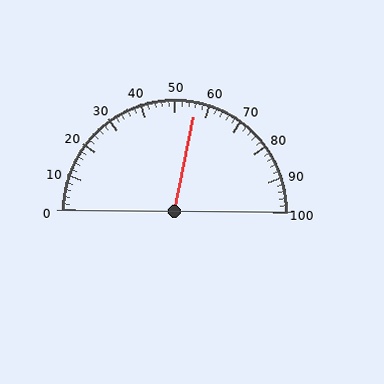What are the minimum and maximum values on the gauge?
The gauge ranges from 0 to 100.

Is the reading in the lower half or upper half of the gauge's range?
The reading is in the upper half of the range (0 to 100).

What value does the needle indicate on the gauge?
The needle indicates approximately 56.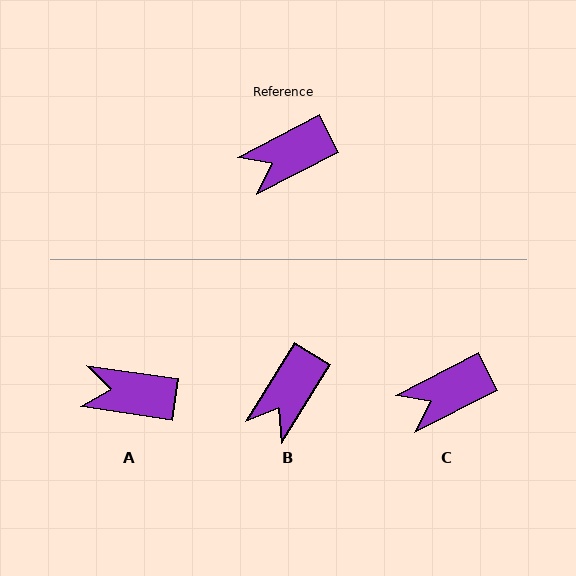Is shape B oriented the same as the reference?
No, it is off by about 31 degrees.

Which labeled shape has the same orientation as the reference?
C.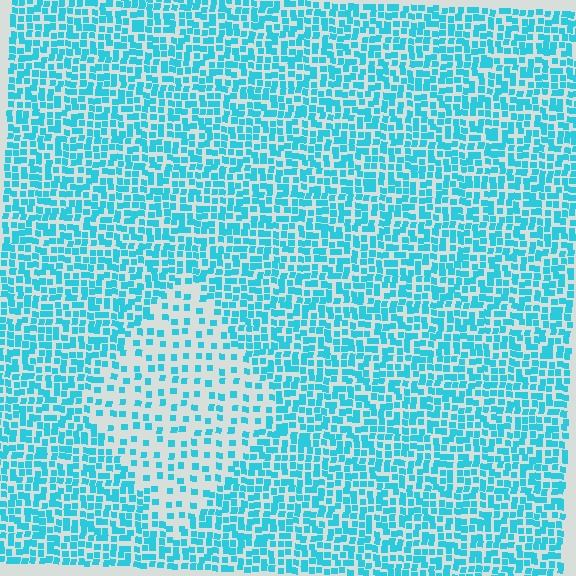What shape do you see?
I see a diamond.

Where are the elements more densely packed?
The elements are more densely packed outside the diamond boundary.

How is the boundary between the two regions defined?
The boundary is defined by a change in element density (approximately 2.4x ratio). All elements are the same color, size, and shape.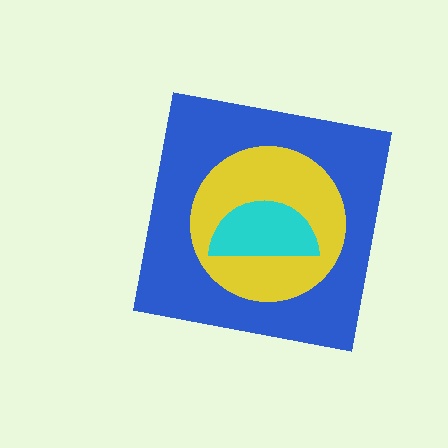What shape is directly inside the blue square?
The yellow circle.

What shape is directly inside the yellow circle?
The cyan semicircle.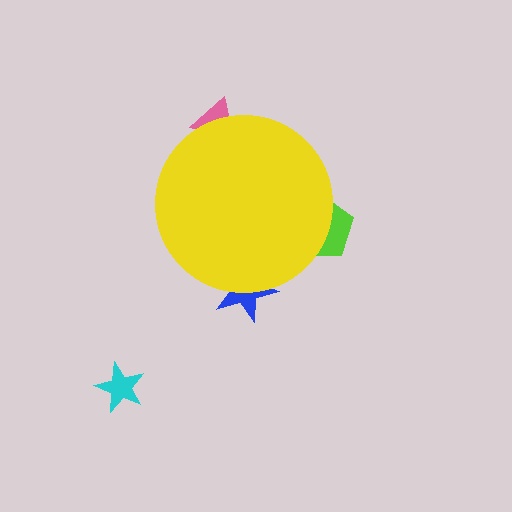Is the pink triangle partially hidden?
Yes, the pink triangle is partially hidden behind the yellow circle.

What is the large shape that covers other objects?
A yellow circle.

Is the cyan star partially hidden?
No, the cyan star is fully visible.